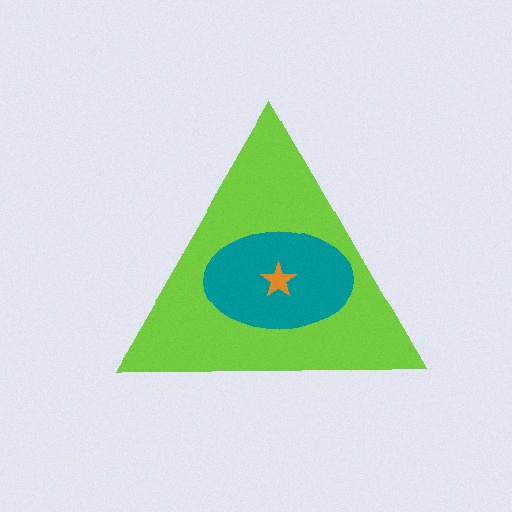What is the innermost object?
The orange star.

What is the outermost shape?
The lime triangle.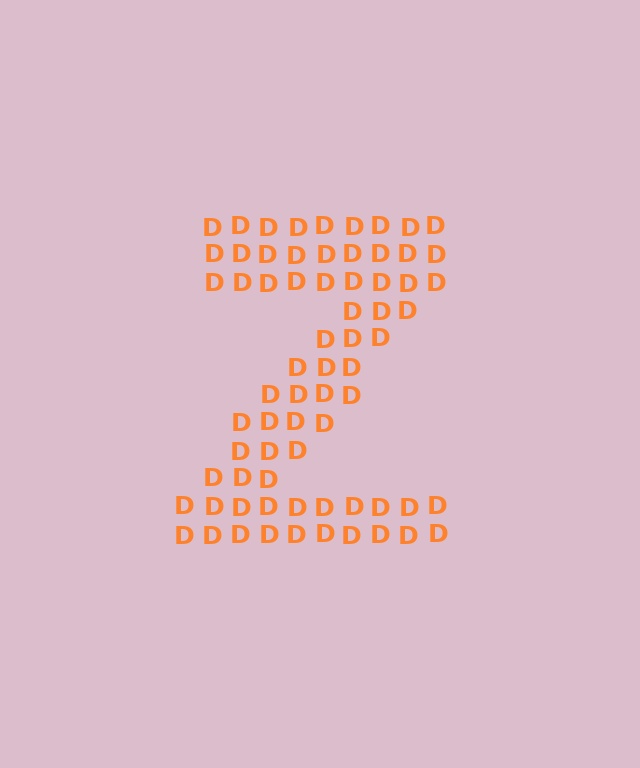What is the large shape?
The large shape is the letter Z.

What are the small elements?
The small elements are letter D's.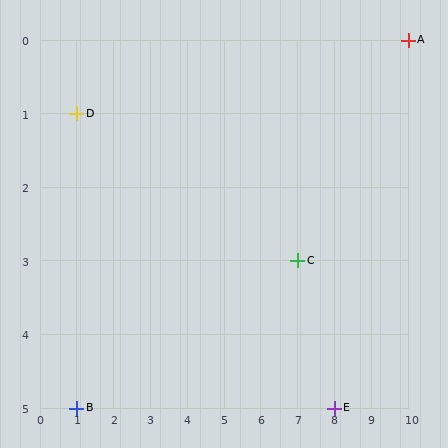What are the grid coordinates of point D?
Point D is at grid coordinates (1, 1).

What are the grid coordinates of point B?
Point B is at grid coordinates (1, 5).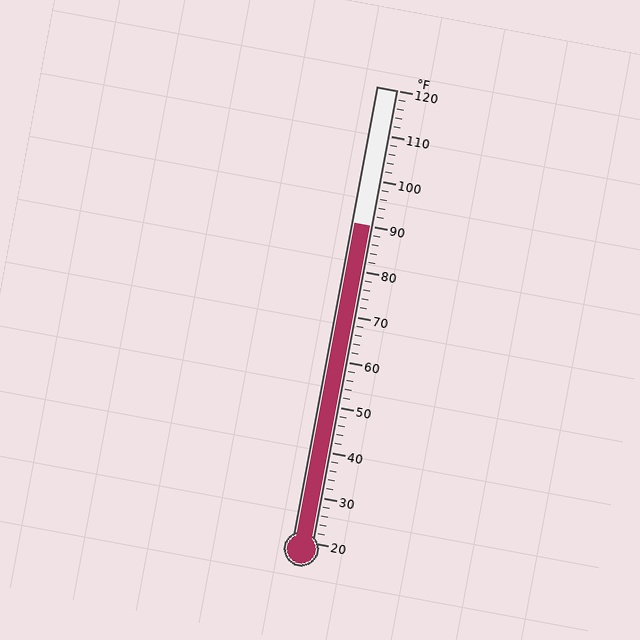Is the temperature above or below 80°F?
The temperature is above 80°F.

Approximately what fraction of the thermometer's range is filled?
The thermometer is filled to approximately 70% of its range.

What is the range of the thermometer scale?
The thermometer scale ranges from 20°F to 120°F.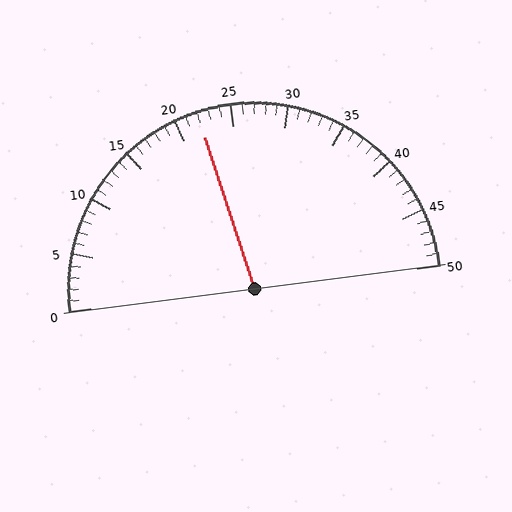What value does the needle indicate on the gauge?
The needle indicates approximately 22.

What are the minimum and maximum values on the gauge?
The gauge ranges from 0 to 50.